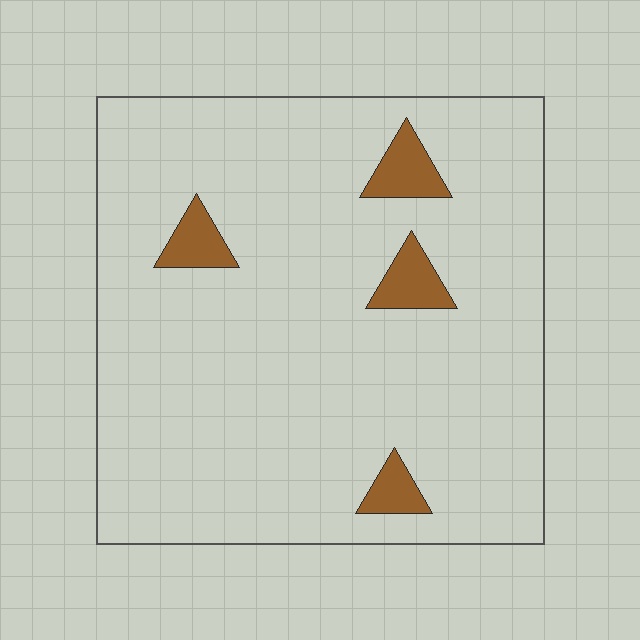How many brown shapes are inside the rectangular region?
4.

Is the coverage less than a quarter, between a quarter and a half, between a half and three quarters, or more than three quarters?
Less than a quarter.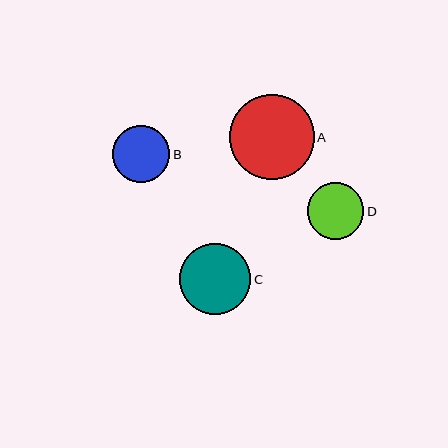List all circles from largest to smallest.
From largest to smallest: A, C, B, D.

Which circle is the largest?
Circle A is the largest with a size of approximately 85 pixels.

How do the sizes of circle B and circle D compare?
Circle B and circle D are approximately the same size.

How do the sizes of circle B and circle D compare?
Circle B and circle D are approximately the same size.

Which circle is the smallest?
Circle D is the smallest with a size of approximately 56 pixels.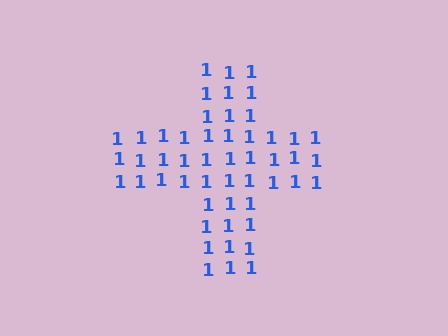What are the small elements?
The small elements are digit 1's.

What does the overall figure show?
The overall figure shows a cross.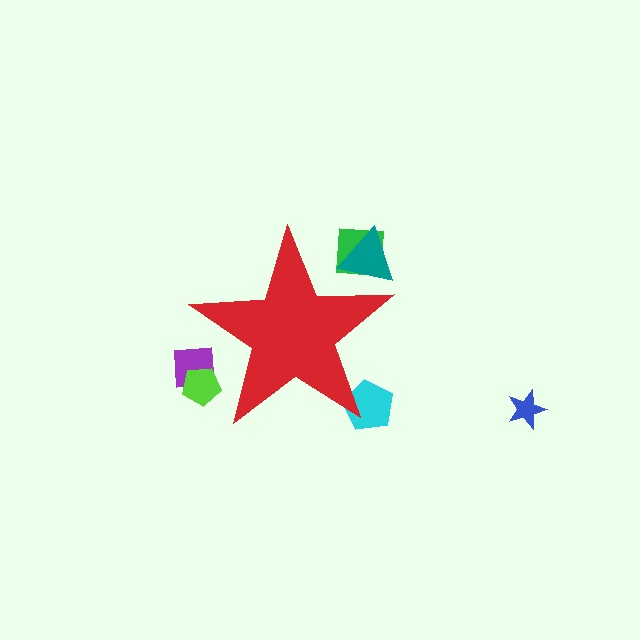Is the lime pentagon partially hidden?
Yes, the lime pentagon is partially hidden behind the red star.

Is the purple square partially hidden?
Yes, the purple square is partially hidden behind the red star.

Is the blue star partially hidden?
No, the blue star is fully visible.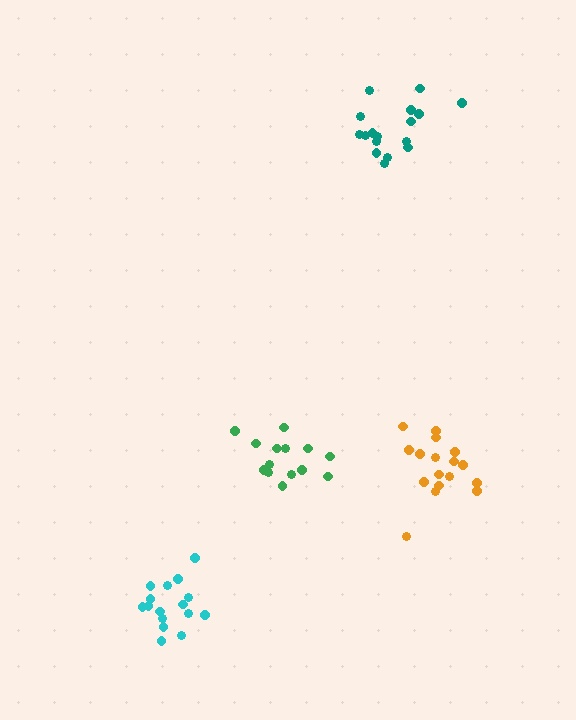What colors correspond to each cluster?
The clusters are colored: green, cyan, teal, orange.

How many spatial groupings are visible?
There are 4 spatial groupings.